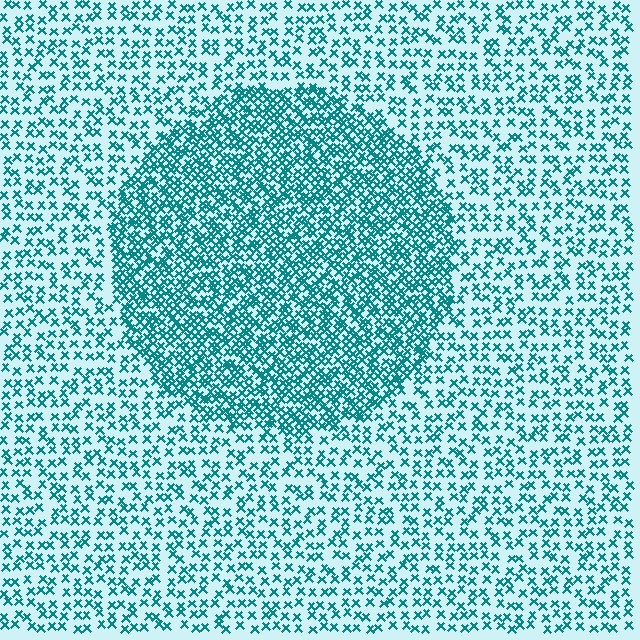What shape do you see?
I see a circle.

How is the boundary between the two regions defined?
The boundary is defined by a change in element density (approximately 2.2x ratio). All elements are the same color, size, and shape.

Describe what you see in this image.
The image contains small teal elements arranged at two different densities. A circle-shaped region is visible where the elements are more densely packed than the surrounding area.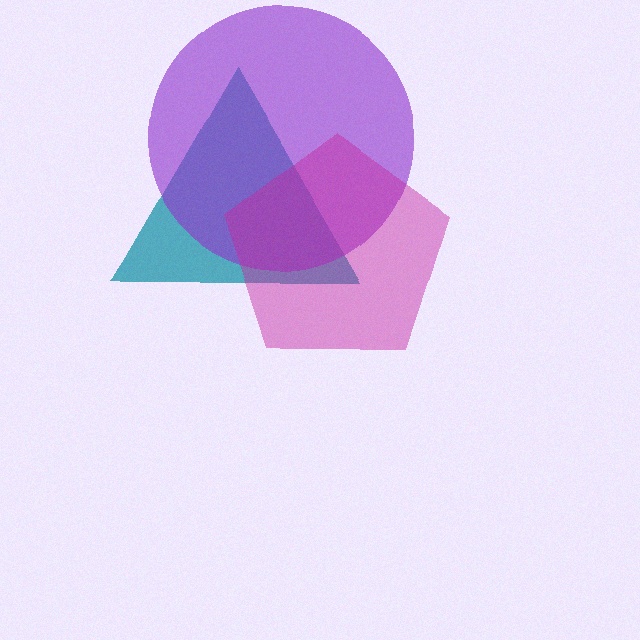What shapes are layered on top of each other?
The layered shapes are: a teal triangle, a purple circle, a magenta pentagon.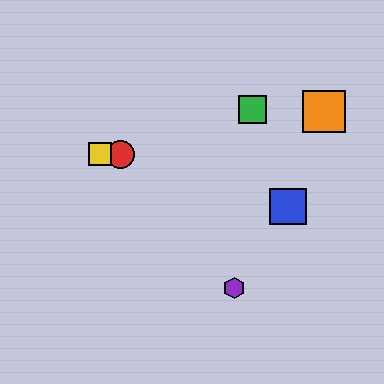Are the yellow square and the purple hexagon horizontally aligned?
No, the yellow square is at y≈154 and the purple hexagon is at y≈288.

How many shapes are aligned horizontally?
2 shapes (the red circle, the yellow square) are aligned horizontally.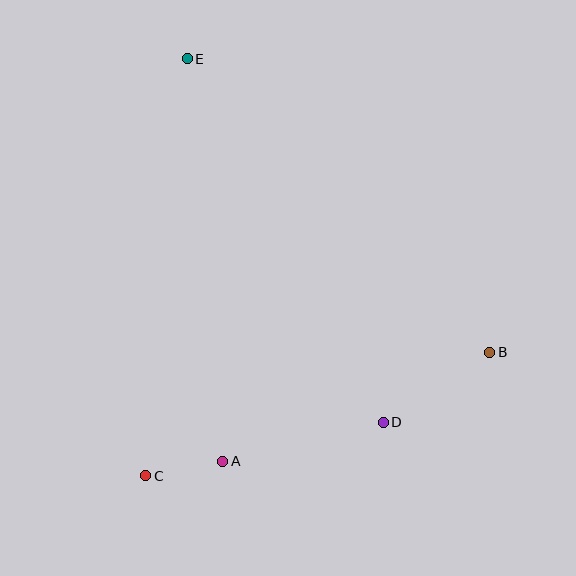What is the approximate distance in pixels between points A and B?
The distance between A and B is approximately 288 pixels.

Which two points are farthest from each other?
Points B and E are farthest from each other.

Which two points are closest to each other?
Points A and C are closest to each other.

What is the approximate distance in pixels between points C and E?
The distance between C and E is approximately 419 pixels.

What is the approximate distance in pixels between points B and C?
The distance between B and C is approximately 365 pixels.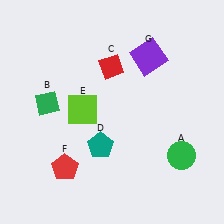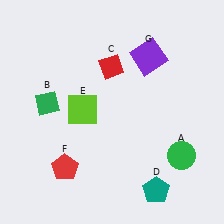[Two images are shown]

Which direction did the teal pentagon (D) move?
The teal pentagon (D) moved right.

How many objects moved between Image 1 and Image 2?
1 object moved between the two images.